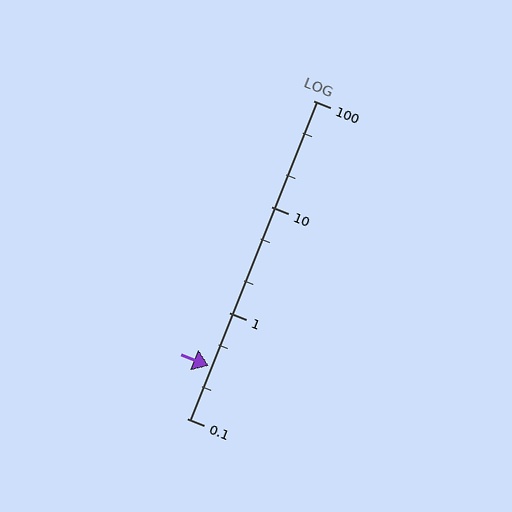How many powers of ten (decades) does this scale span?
The scale spans 3 decades, from 0.1 to 100.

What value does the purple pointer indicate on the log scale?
The pointer indicates approximately 0.31.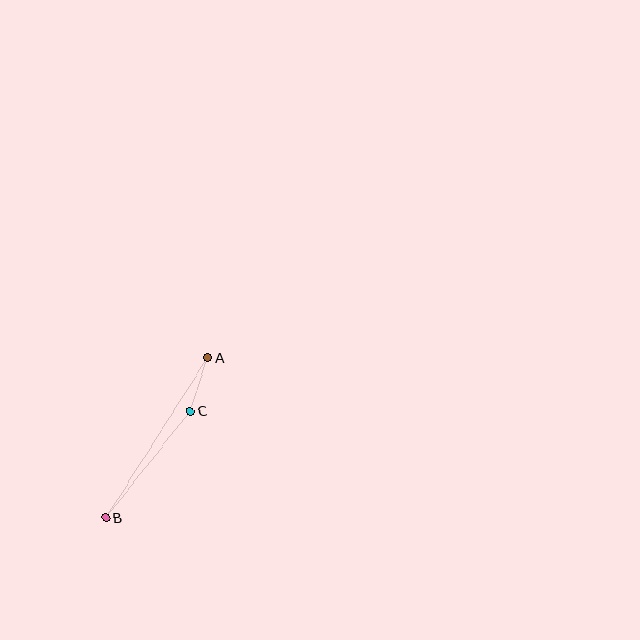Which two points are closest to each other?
Points A and C are closest to each other.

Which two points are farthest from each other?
Points A and B are farthest from each other.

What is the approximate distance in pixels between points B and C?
The distance between B and C is approximately 136 pixels.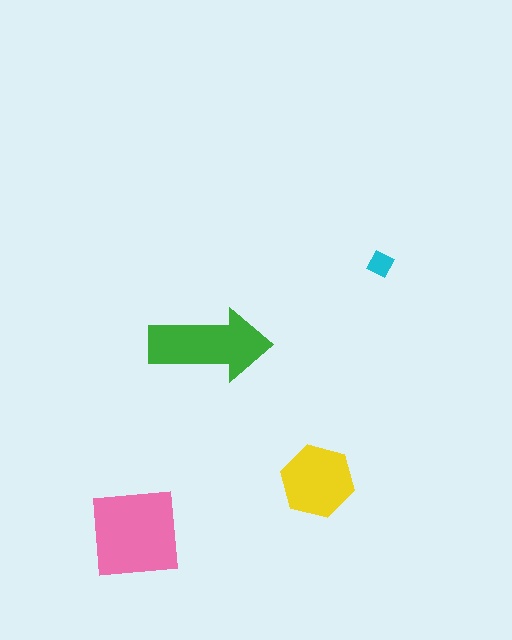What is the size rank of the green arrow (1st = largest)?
2nd.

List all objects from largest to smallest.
The pink square, the green arrow, the yellow hexagon, the cyan diamond.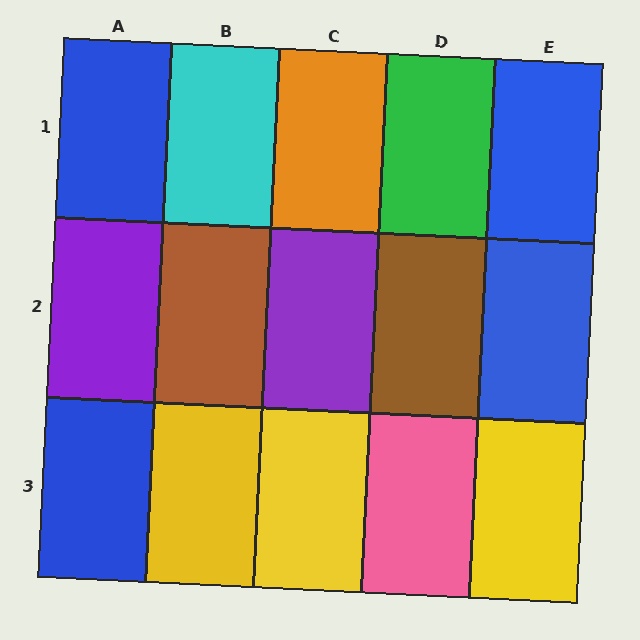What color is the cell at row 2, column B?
Brown.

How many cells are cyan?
1 cell is cyan.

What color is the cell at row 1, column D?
Green.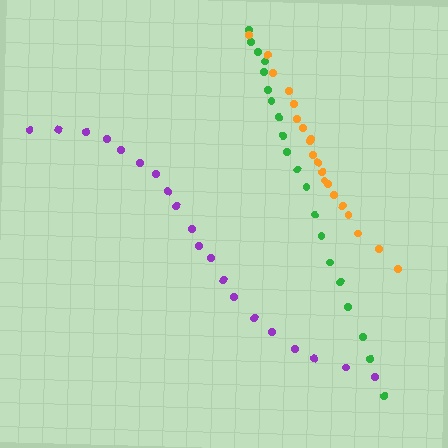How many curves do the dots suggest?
There are 3 distinct paths.